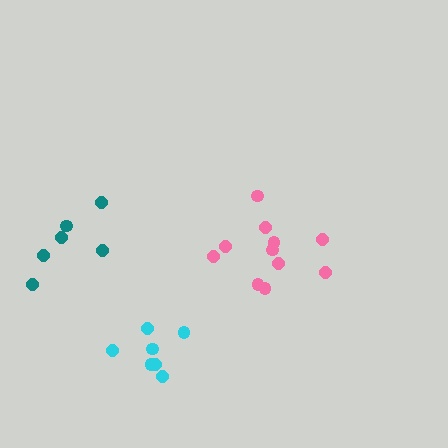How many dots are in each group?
Group 1: 6 dots, Group 2: 11 dots, Group 3: 7 dots (24 total).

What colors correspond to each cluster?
The clusters are colored: teal, pink, cyan.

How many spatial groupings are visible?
There are 3 spatial groupings.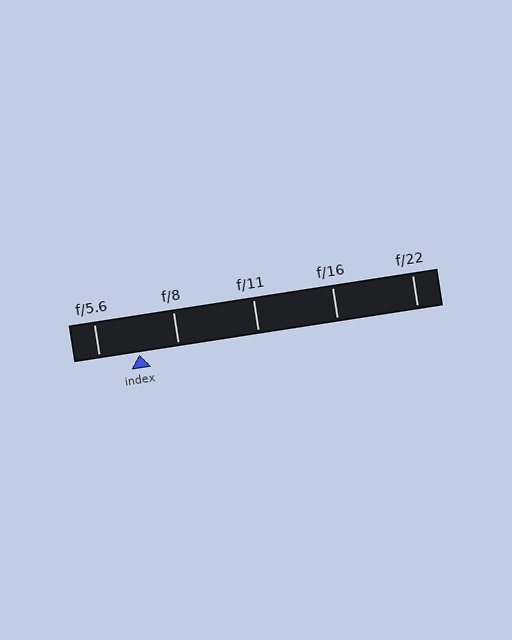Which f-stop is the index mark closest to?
The index mark is closest to f/5.6.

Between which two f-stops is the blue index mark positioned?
The index mark is between f/5.6 and f/8.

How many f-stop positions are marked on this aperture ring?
There are 5 f-stop positions marked.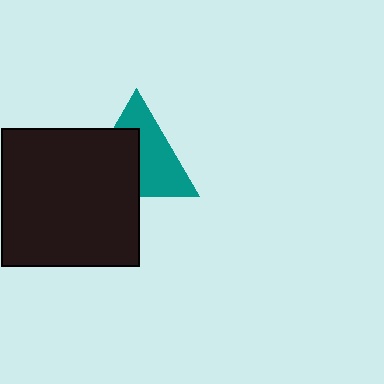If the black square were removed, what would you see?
You would see the complete teal triangle.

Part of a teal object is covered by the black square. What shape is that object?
It is a triangle.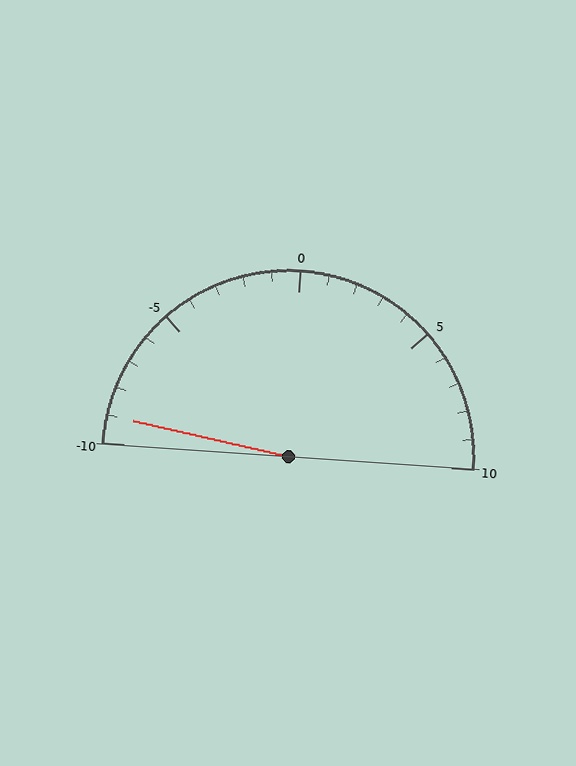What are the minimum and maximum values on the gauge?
The gauge ranges from -10 to 10.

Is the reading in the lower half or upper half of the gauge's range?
The reading is in the lower half of the range (-10 to 10).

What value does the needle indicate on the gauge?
The needle indicates approximately -9.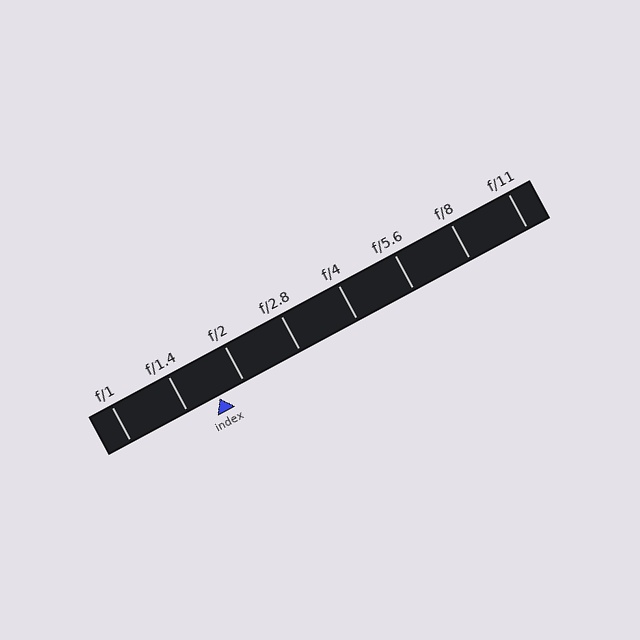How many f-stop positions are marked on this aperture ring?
There are 8 f-stop positions marked.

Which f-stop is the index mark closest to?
The index mark is closest to f/2.